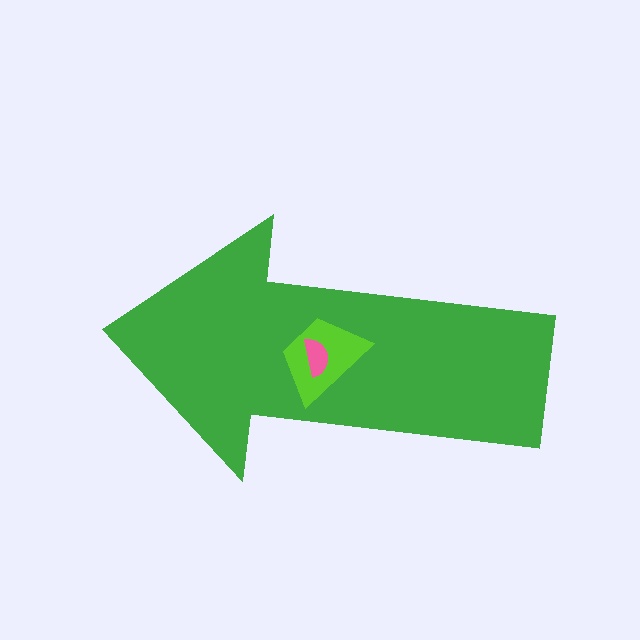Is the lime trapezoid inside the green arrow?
Yes.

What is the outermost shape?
The green arrow.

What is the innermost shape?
The pink semicircle.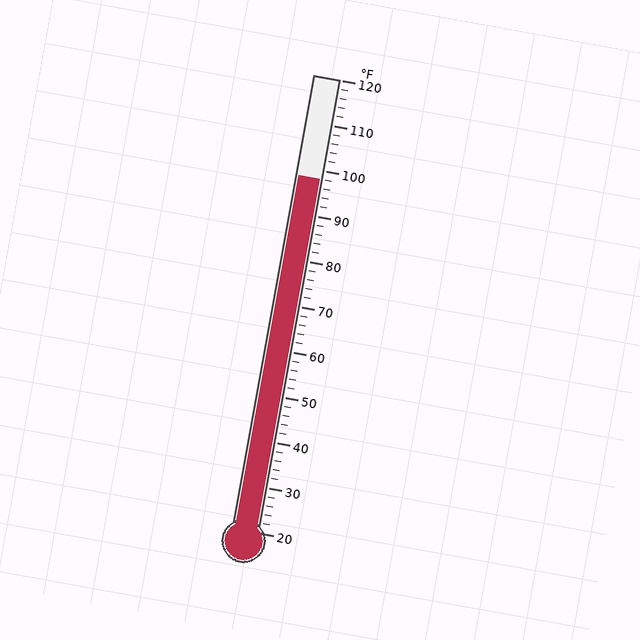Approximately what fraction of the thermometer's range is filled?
The thermometer is filled to approximately 80% of its range.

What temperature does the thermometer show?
The thermometer shows approximately 98°F.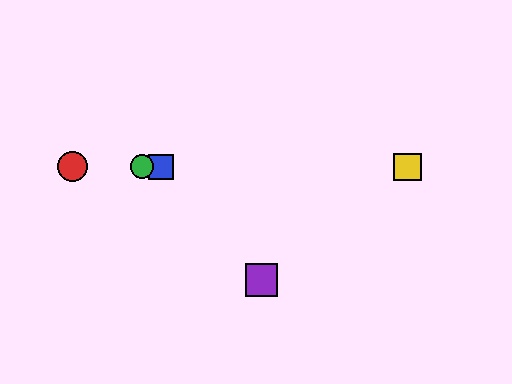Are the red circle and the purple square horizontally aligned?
No, the red circle is at y≈167 and the purple square is at y≈280.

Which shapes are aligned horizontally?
The red circle, the blue square, the green circle, the yellow square are aligned horizontally.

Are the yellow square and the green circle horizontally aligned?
Yes, both are at y≈167.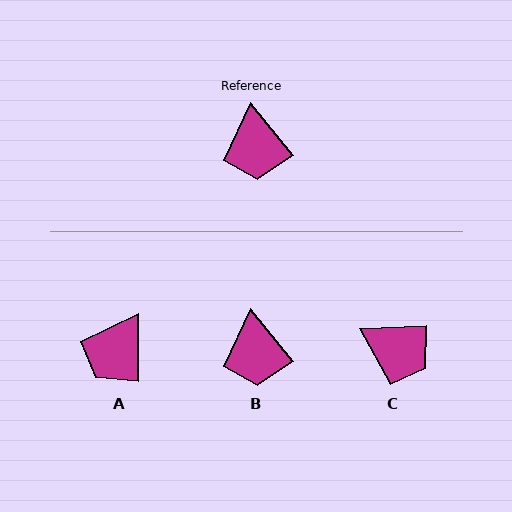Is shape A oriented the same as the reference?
No, it is off by about 39 degrees.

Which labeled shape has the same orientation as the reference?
B.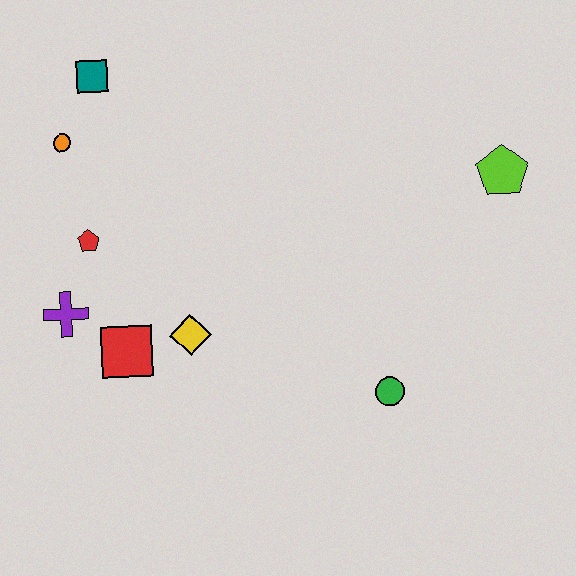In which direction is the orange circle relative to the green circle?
The orange circle is to the left of the green circle.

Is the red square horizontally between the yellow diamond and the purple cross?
Yes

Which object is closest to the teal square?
The orange circle is closest to the teal square.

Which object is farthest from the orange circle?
The lime pentagon is farthest from the orange circle.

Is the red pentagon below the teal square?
Yes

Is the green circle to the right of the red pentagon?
Yes